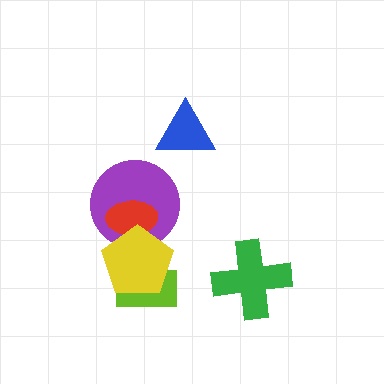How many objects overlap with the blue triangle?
0 objects overlap with the blue triangle.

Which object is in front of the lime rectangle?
The yellow pentagon is in front of the lime rectangle.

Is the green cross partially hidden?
No, no other shape covers it.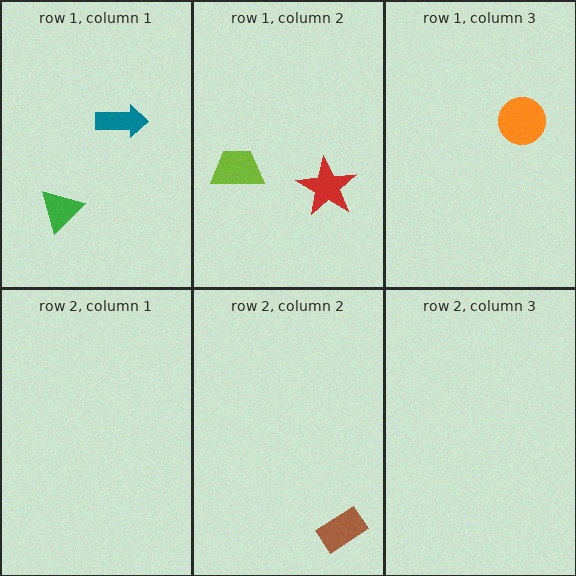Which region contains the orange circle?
The row 1, column 3 region.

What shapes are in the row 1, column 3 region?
The orange circle.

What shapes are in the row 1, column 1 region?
The teal arrow, the green triangle.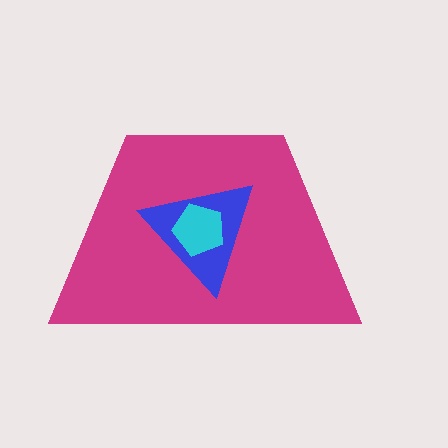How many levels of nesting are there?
3.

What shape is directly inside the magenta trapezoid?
The blue triangle.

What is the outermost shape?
The magenta trapezoid.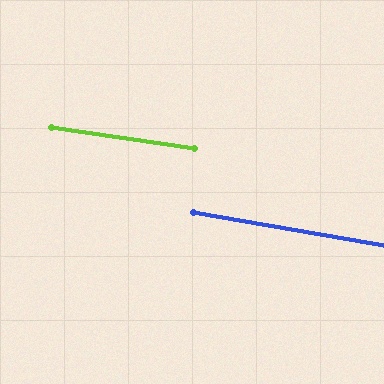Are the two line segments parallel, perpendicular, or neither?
Parallel — their directions differ by only 1.6°.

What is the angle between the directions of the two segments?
Approximately 2 degrees.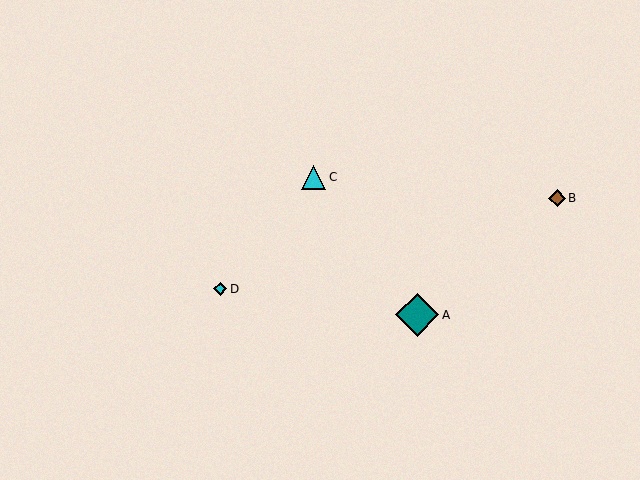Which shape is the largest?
The teal diamond (labeled A) is the largest.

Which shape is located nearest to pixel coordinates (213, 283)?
The cyan diamond (labeled D) at (220, 289) is nearest to that location.